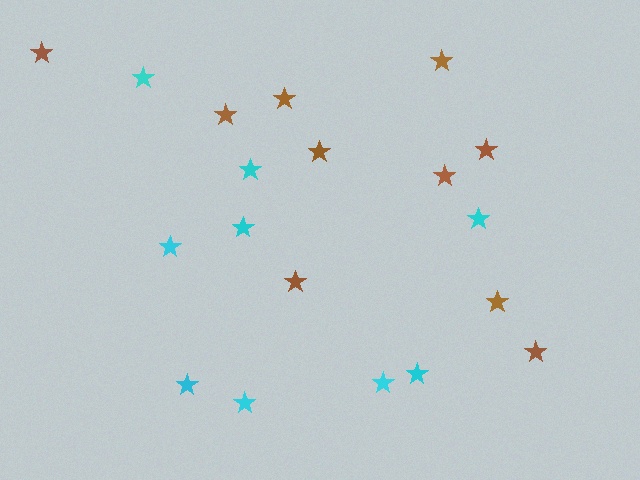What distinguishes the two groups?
There are 2 groups: one group of brown stars (10) and one group of cyan stars (9).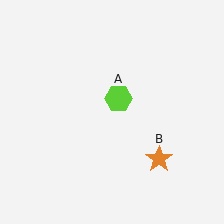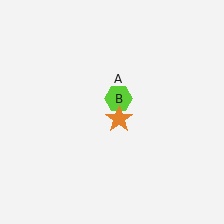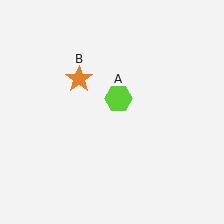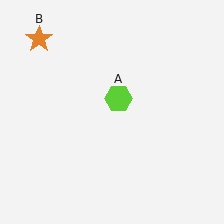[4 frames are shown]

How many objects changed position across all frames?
1 object changed position: orange star (object B).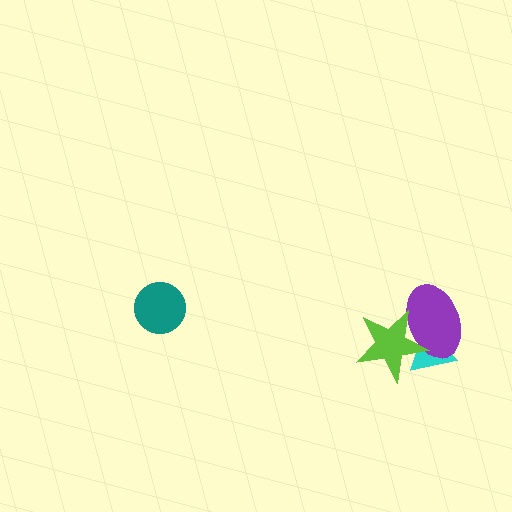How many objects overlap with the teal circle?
0 objects overlap with the teal circle.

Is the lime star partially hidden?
No, no other shape covers it.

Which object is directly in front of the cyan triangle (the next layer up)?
The purple ellipse is directly in front of the cyan triangle.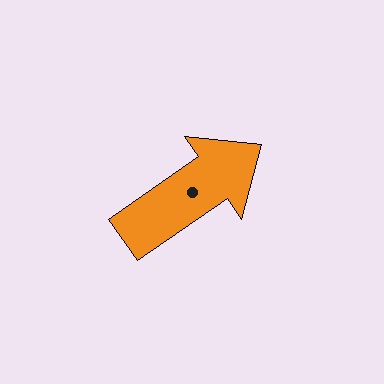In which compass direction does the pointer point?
Northeast.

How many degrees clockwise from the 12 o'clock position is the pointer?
Approximately 55 degrees.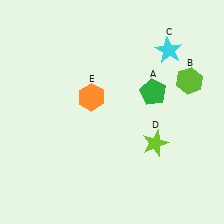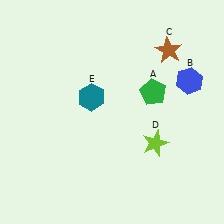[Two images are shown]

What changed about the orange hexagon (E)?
In Image 1, E is orange. In Image 2, it changed to teal.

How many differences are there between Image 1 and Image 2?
There are 3 differences between the two images.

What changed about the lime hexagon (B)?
In Image 1, B is lime. In Image 2, it changed to blue.